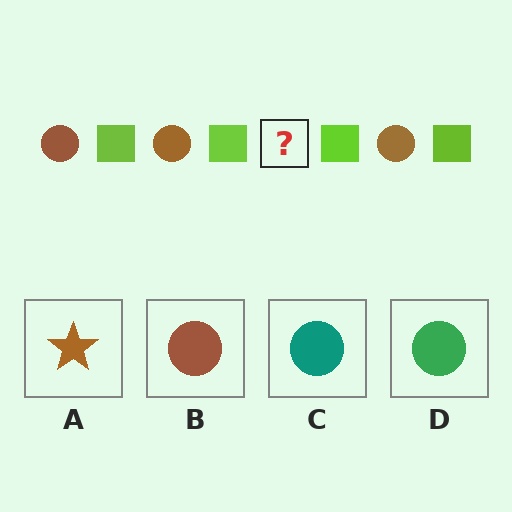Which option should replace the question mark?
Option B.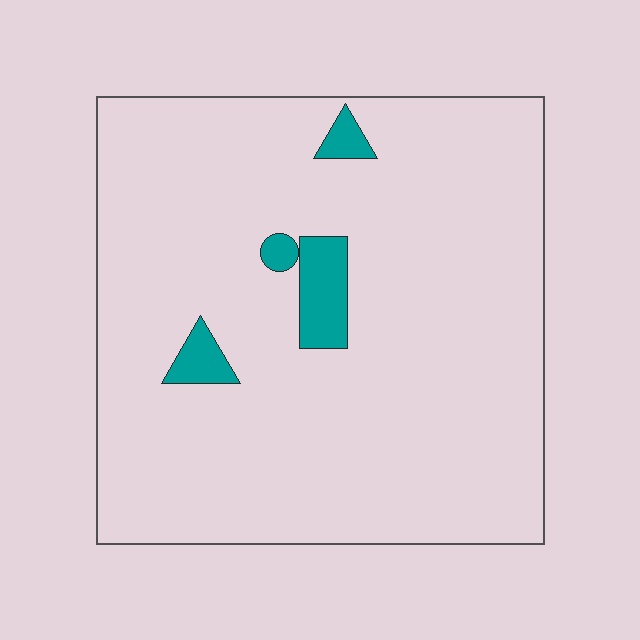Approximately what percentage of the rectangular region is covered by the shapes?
Approximately 5%.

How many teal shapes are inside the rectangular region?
4.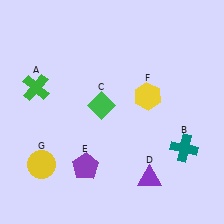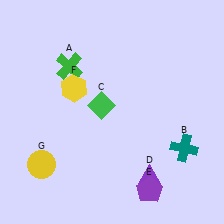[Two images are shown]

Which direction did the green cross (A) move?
The green cross (A) moved right.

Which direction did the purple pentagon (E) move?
The purple pentagon (E) moved right.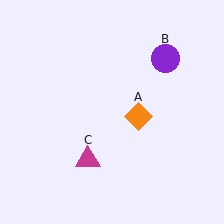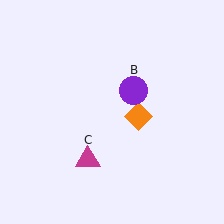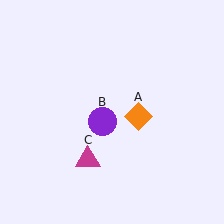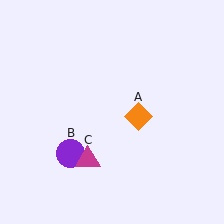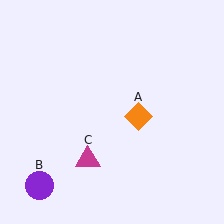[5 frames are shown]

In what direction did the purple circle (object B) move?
The purple circle (object B) moved down and to the left.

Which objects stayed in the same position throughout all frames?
Orange diamond (object A) and magenta triangle (object C) remained stationary.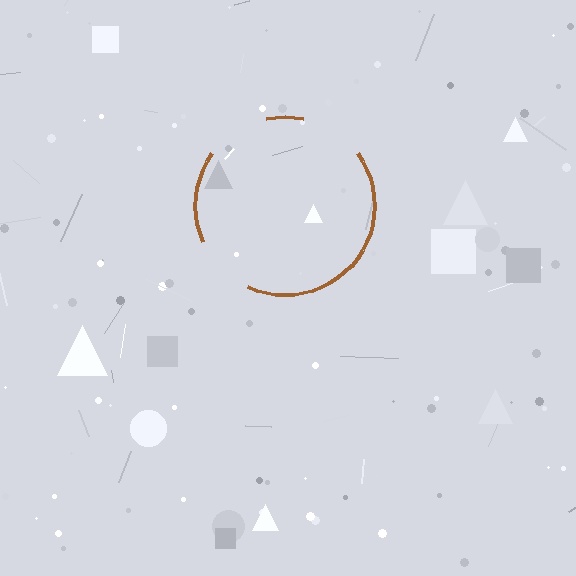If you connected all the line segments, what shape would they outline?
They would outline a circle.